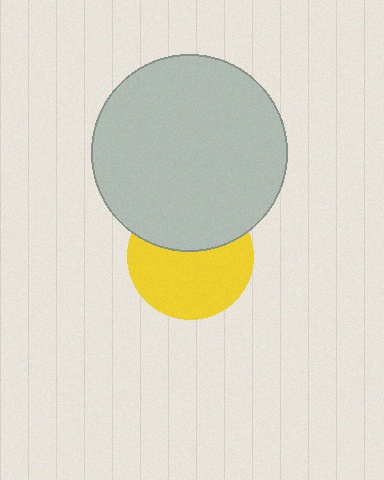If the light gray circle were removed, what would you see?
You would see the complete yellow circle.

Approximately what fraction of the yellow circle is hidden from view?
Roughly 39% of the yellow circle is hidden behind the light gray circle.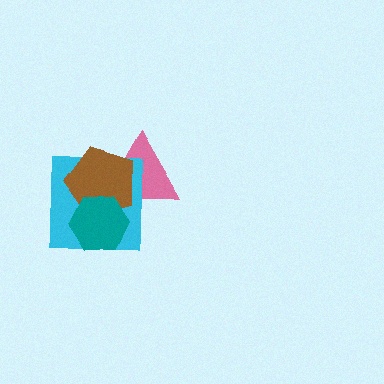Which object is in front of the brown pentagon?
The teal hexagon is in front of the brown pentagon.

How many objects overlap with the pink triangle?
3 objects overlap with the pink triangle.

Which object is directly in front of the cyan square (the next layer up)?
The brown pentagon is directly in front of the cyan square.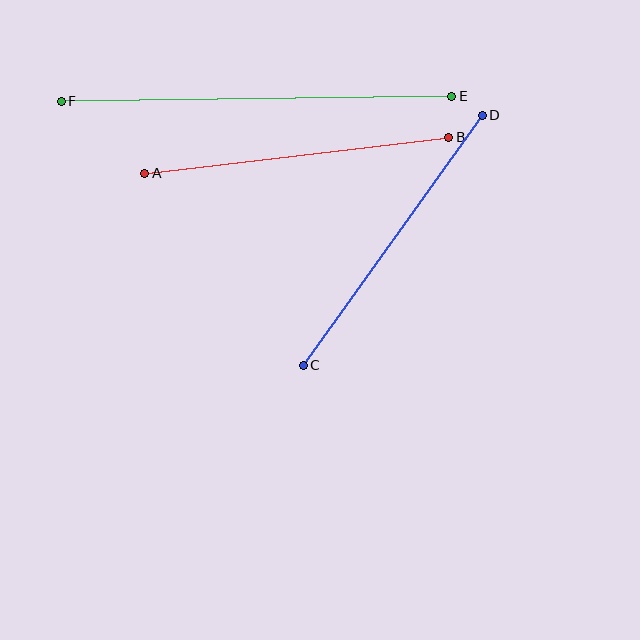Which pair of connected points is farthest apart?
Points E and F are farthest apart.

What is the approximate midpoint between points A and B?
The midpoint is at approximately (297, 155) pixels.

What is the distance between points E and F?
The distance is approximately 390 pixels.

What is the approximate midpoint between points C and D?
The midpoint is at approximately (393, 240) pixels.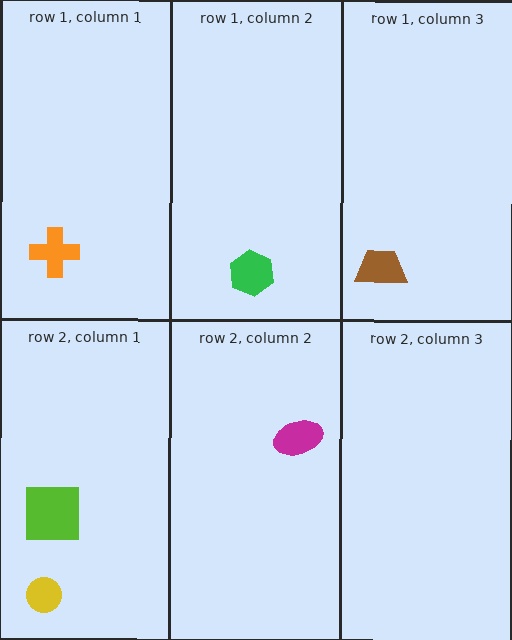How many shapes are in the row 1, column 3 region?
1.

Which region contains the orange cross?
The row 1, column 1 region.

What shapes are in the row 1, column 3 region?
The brown trapezoid.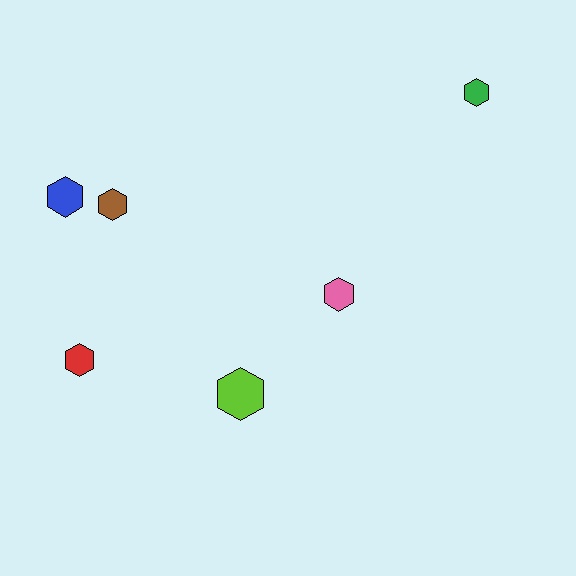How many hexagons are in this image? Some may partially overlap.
There are 6 hexagons.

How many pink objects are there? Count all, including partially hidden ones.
There is 1 pink object.